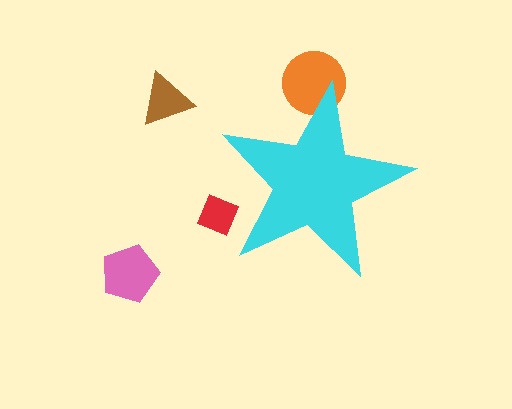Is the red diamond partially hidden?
Yes, the red diamond is partially hidden behind the cyan star.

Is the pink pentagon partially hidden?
No, the pink pentagon is fully visible.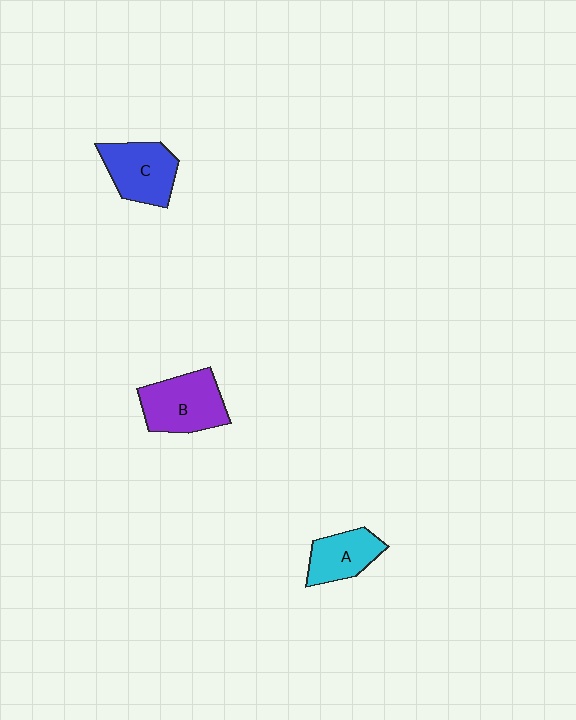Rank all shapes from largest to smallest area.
From largest to smallest: B (purple), C (blue), A (cyan).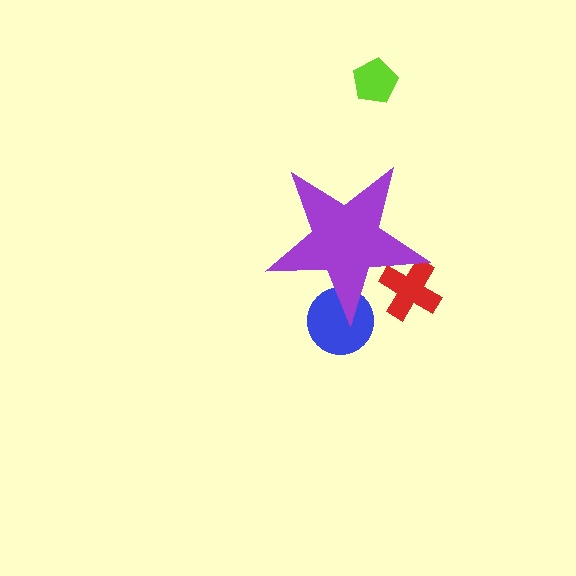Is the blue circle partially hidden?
Yes, the blue circle is partially hidden behind the purple star.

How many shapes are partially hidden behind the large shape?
2 shapes are partially hidden.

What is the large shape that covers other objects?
A purple star.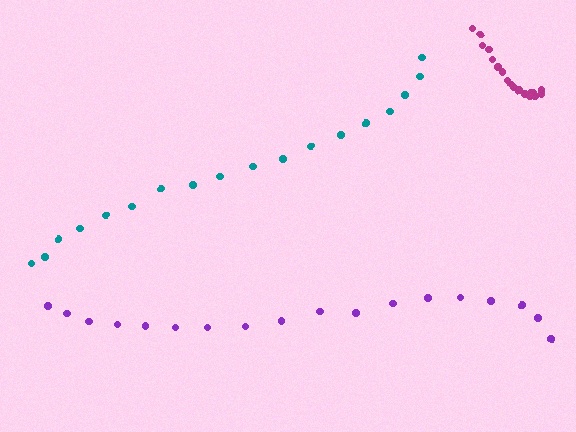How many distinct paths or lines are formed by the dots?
There are 3 distinct paths.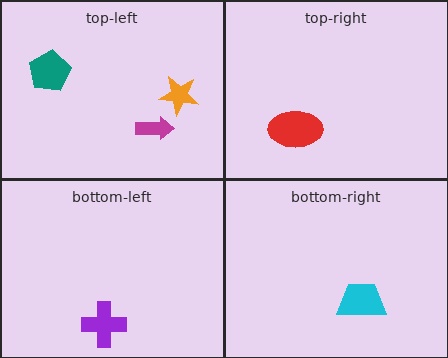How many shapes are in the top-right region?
1.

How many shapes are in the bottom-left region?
1.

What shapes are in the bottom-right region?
The cyan trapezoid.